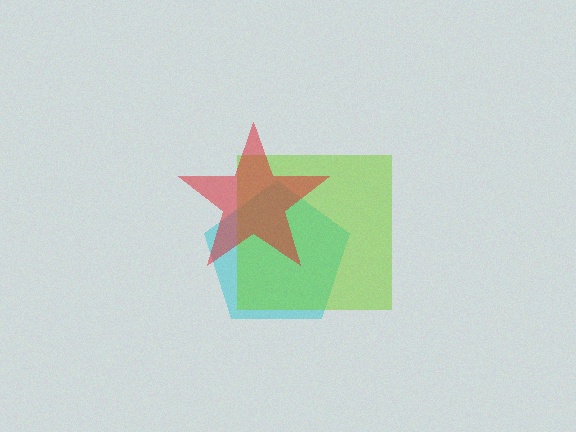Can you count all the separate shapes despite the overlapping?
Yes, there are 3 separate shapes.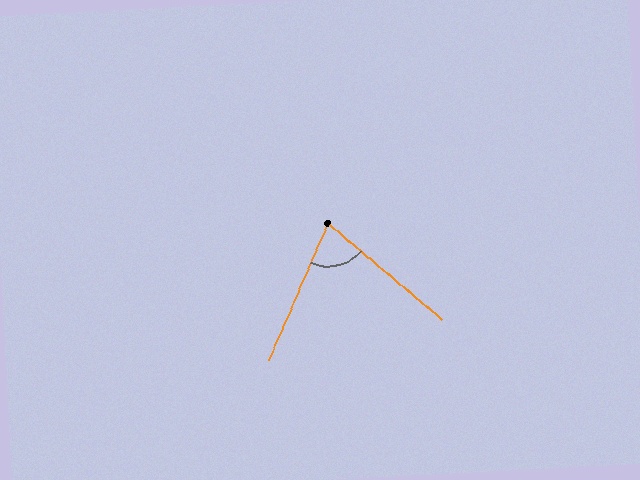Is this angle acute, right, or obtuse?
It is acute.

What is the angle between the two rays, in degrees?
Approximately 73 degrees.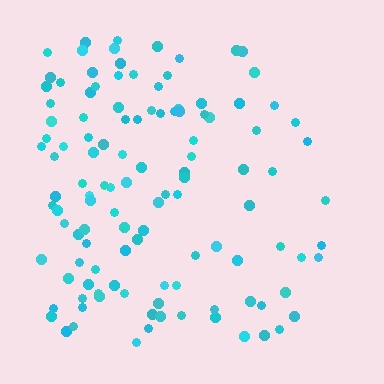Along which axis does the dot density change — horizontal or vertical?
Horizontal.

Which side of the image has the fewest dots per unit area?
The right.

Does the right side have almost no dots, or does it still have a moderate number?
Still a moderate number, just noticeably fewer than the left.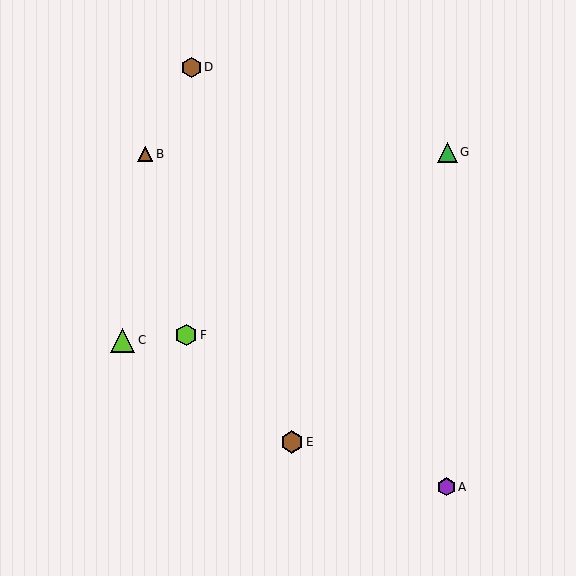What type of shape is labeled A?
Shape A is a purple hexagon.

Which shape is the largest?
The lime triangle (labeled C) is the largest.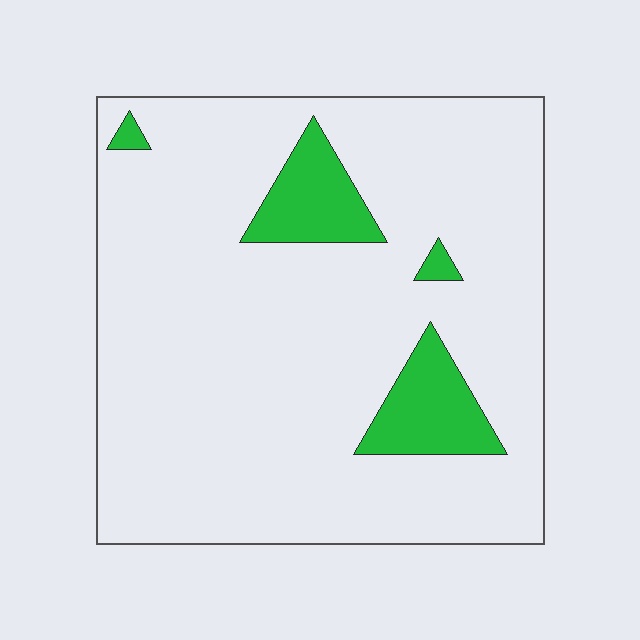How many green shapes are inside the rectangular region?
4.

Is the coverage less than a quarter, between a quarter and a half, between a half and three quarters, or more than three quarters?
Less than a quarter.